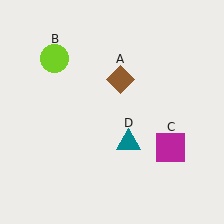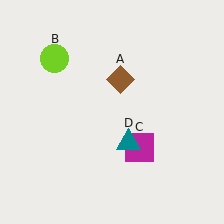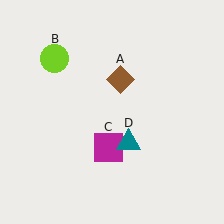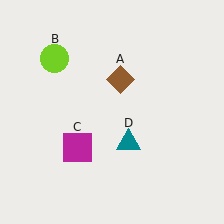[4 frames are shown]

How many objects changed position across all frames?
1 object changed position: magenta square (object C).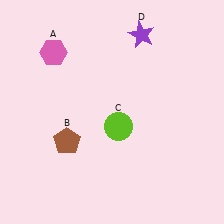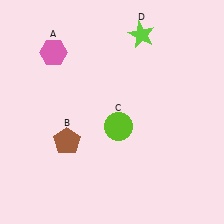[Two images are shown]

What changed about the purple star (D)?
In Image 1, D is purple. In Image 2, it changed to lime.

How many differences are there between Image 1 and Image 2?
There is 1 difference between the two images.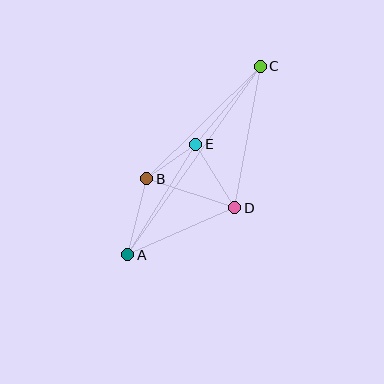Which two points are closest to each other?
Points B and E are closest to each other.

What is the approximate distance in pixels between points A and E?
The distance between A and E is approximately 129 pixels.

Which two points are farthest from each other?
Points A and C are farthest from each other.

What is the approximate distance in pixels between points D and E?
The distance between D and E is approximately 74 pixels.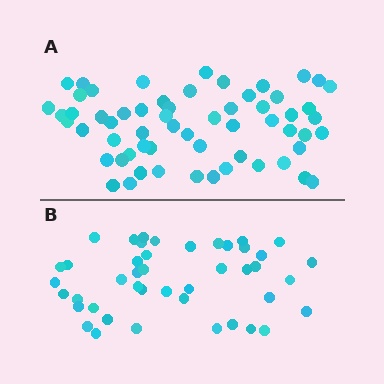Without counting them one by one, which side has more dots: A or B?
Region A (the top region) has more dots.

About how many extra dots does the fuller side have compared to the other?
Region A has approximately 15 more dots than region B.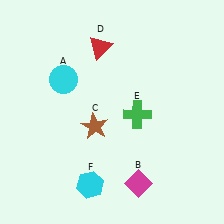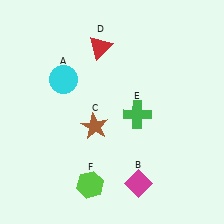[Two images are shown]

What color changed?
The hexagon (F) changed from cyan in Image 1 to lime in Image 2.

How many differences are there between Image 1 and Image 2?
There is 1 difference between the two images.